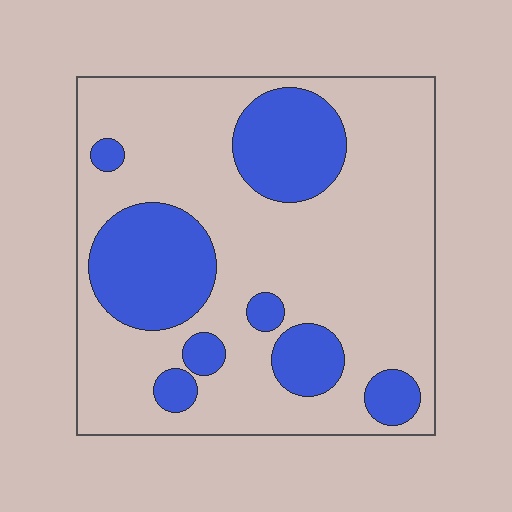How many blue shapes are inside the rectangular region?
8.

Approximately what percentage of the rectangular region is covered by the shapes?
Approximately 25%.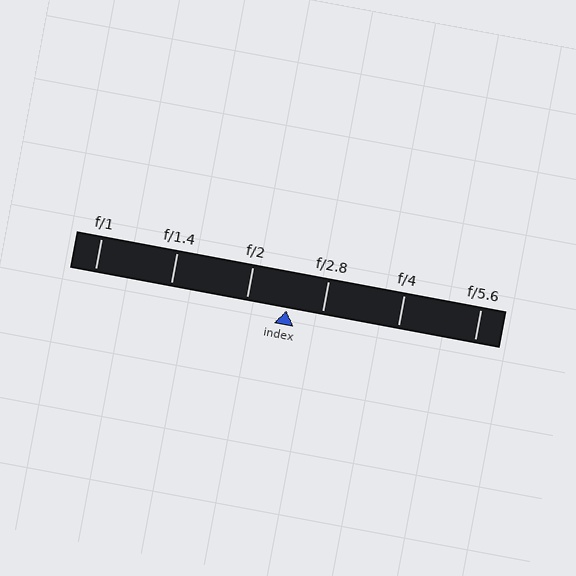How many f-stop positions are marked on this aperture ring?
There are 6 f-stop positions marked.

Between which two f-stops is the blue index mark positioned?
The index mark is between f/2 and f/2.8.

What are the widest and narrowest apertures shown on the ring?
The widest aperture shown is f/1 and the narrowest is f/5.6.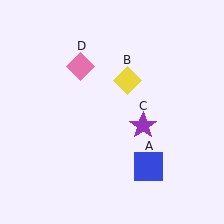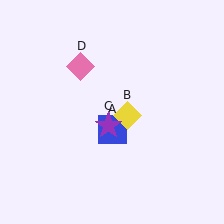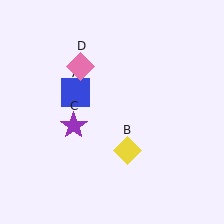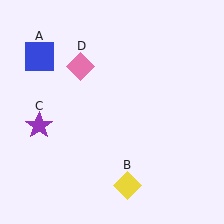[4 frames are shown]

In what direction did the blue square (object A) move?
The blue square (object A) moved up and to the left.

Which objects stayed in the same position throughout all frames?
Pink diamond (object D) remained stationary.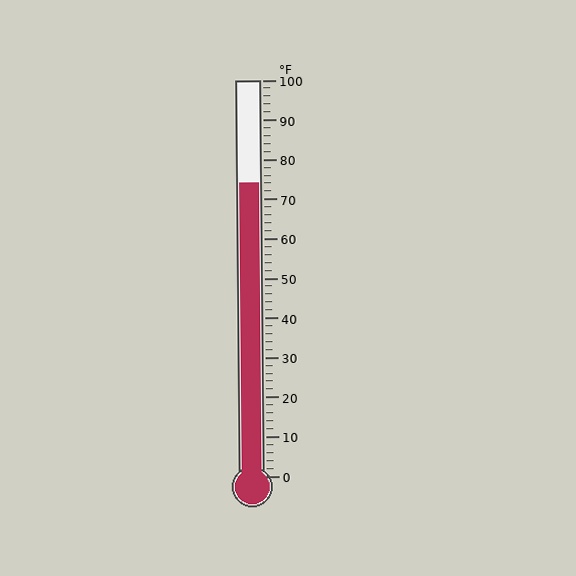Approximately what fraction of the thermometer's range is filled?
The thermometer is filled to approximately 75% of its range.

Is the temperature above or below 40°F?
The temperature is above 40°F.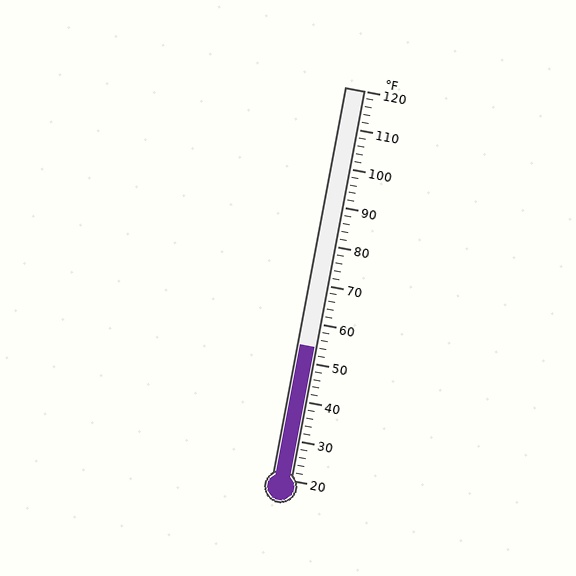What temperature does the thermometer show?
The thermometer shows approximately 54°F.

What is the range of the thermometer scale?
The thermometer scale ranges from 20°F to 120°F.